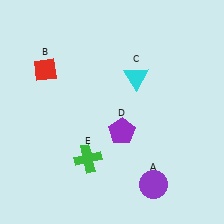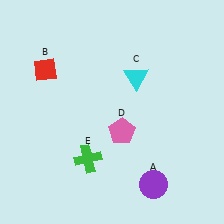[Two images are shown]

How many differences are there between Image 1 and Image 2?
There is 1 difference between the two images.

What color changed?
The pentagon (D) changed from purple in Image 1 to pink in Image 2.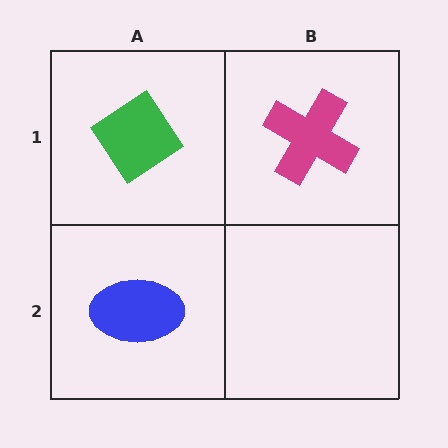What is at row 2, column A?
A blue ellipse.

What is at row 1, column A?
A green diamond.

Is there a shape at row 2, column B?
No, that cell is empty.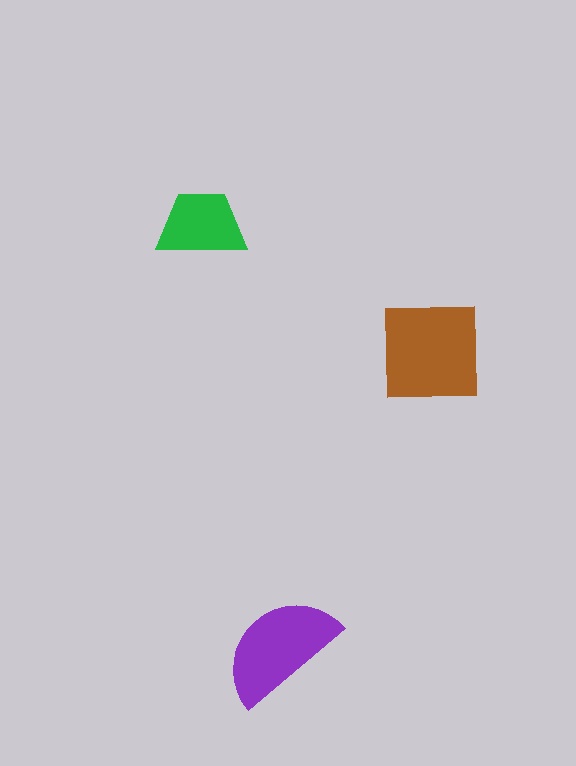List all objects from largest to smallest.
The brown square, the purple semicircle, the green trapezoid.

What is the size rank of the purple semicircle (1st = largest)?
2nd.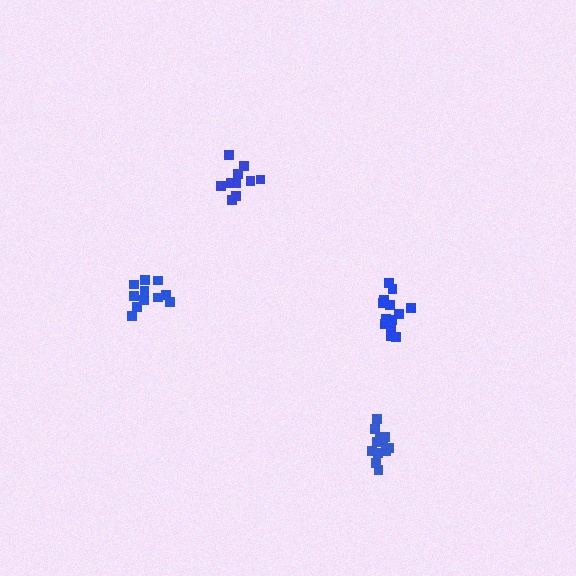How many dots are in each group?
Group 1: 14 dots, Group 2: 13 dots, Group 3: 10 dots, Group 4: 11 dots (48 total).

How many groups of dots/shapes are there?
There are 4 groups.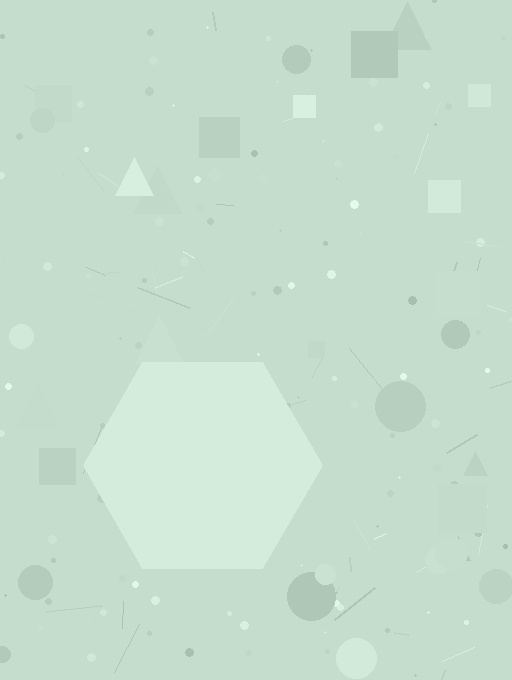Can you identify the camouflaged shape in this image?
The camouflaged shape is a hexagon.